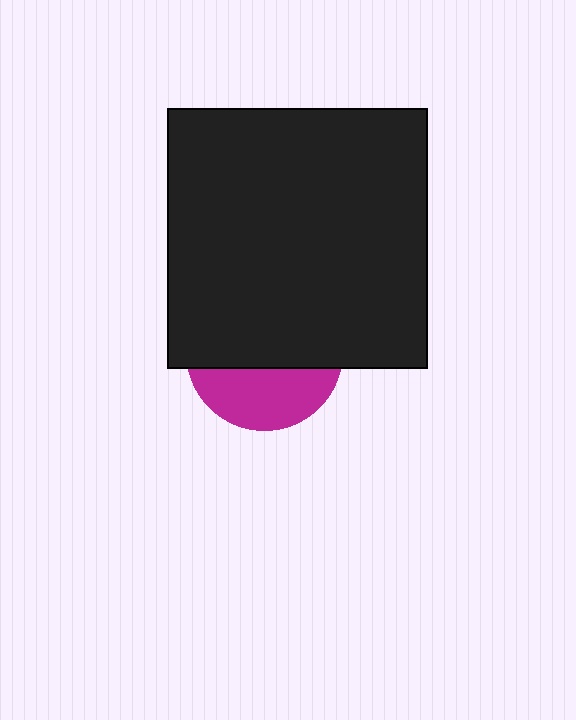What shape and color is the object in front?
The object in front is a black square.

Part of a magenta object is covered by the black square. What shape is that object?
It is a circle.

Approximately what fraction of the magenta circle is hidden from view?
Roughly 64% of the magenta circle is hidden behind the black square.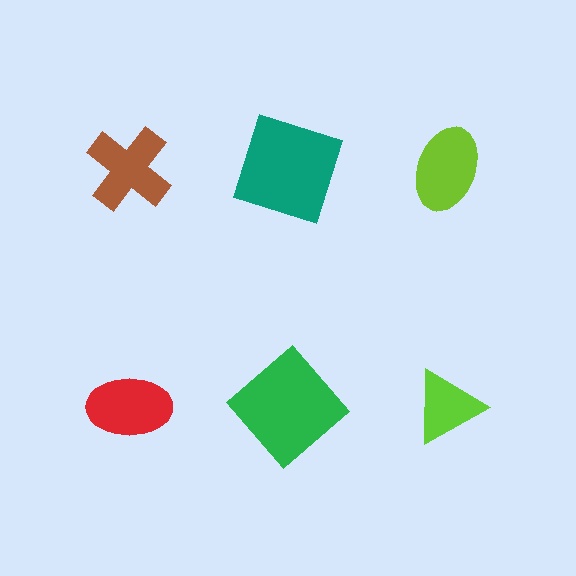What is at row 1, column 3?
A lime ellipse.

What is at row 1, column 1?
A brown cross.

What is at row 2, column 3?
A lime triangle.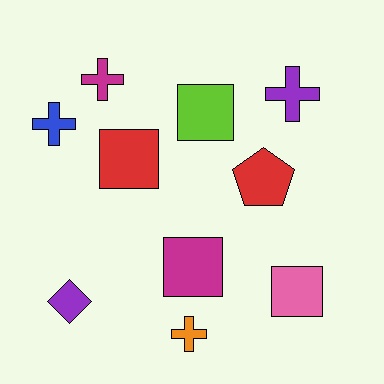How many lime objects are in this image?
There is 1 lime object.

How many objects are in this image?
There are 10 objects.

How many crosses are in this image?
There are 4 crosses.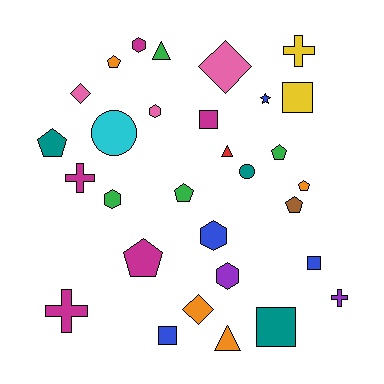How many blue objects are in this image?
There are 4 blue objects.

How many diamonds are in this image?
There are 3 diamonds.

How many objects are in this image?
There are 30 objects.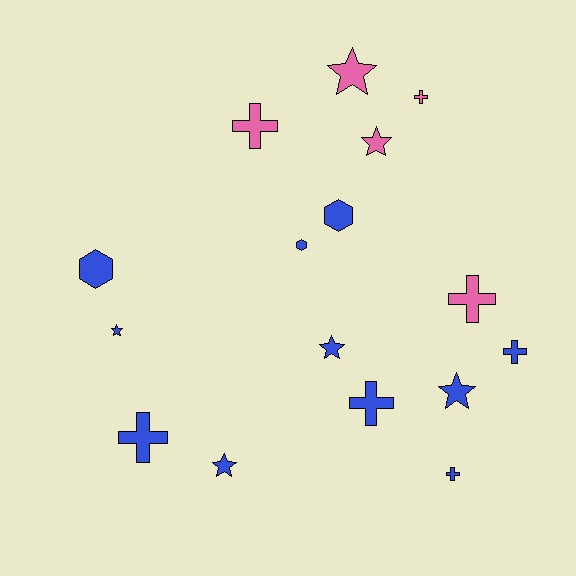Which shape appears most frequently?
Cross, with 7 objects.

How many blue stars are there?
There are 4 blue stars.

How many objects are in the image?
There are 16 objects.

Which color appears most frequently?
Blue, with 11 objects.